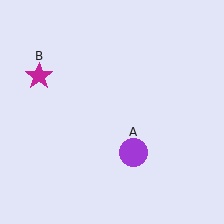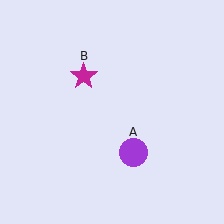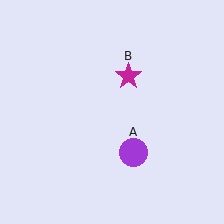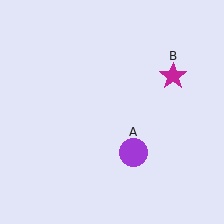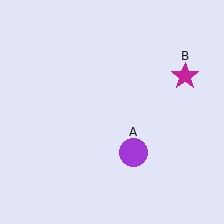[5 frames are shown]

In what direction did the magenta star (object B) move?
The magenta star (object B) moved right.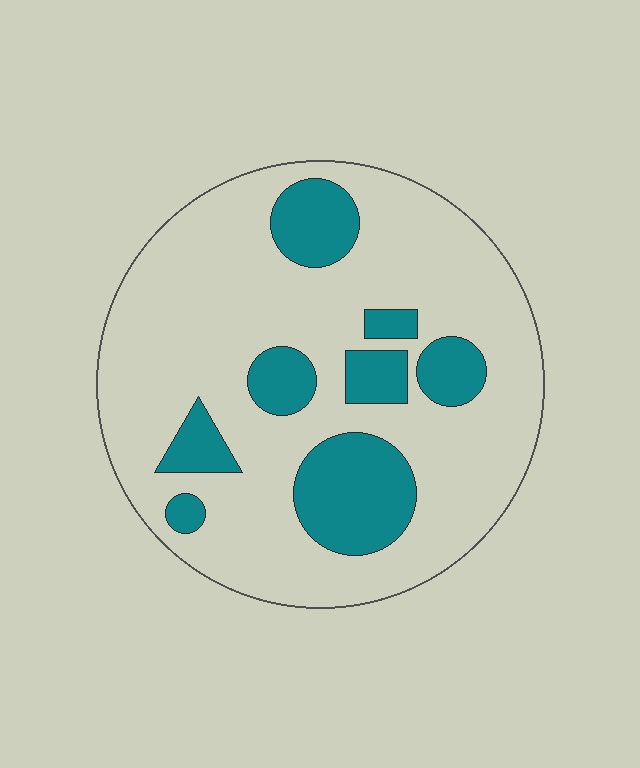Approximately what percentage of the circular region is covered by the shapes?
Approximately 25%.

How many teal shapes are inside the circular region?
8.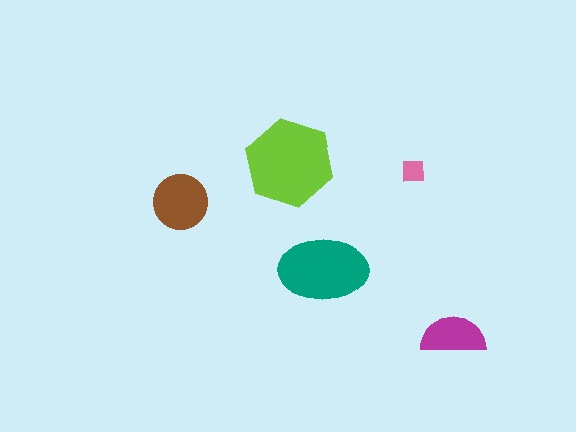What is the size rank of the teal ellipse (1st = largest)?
2nd.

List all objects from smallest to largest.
The pink square, the magenta semicircle, the brown circle, the teal ellipse, the lime hexagon.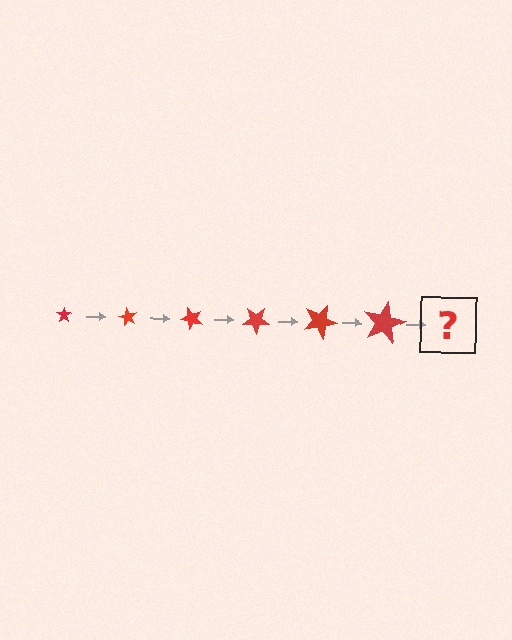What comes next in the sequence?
The next element should be a star, larger than the previous one and rotated 360 degrees from the start.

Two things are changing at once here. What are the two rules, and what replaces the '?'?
The two rules are that the star grows larger each step and it rotates 60 degrees each step. The '?' should be a star, larger than the previous one and rotated 360 degrees from the start.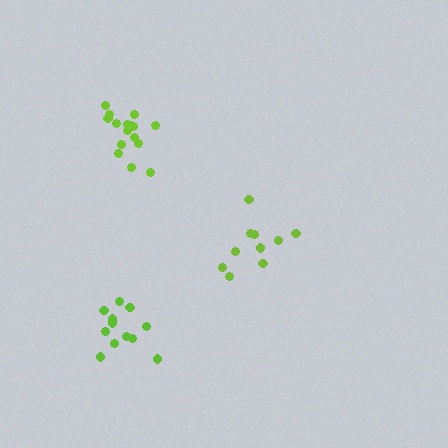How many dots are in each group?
Group 1: 10 dots, Group 2: 16 dots, Group 3: 12 dots (38 total).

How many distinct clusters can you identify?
There are 3 distinct clusters.